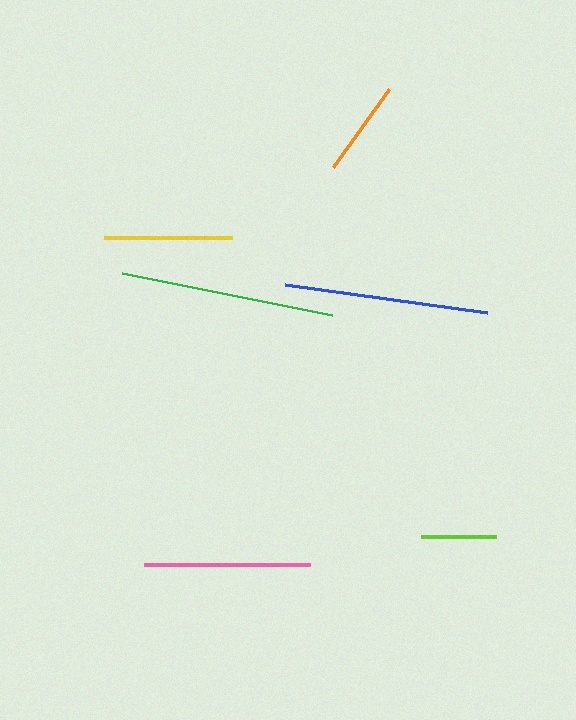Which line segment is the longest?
The green line is the longest at approximately 214 pixels.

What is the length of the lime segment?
The lime segment is approximately 75 pixels long.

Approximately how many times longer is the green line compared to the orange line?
The green line is approximately 2.2 times the length of the orange line.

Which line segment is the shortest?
The lime line is the shortest at approximately 75 pixels.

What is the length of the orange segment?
The orange segment is approximately 96 pixels long.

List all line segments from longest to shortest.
From longest to shortest: green, blue, pink, yellow, orange, lime.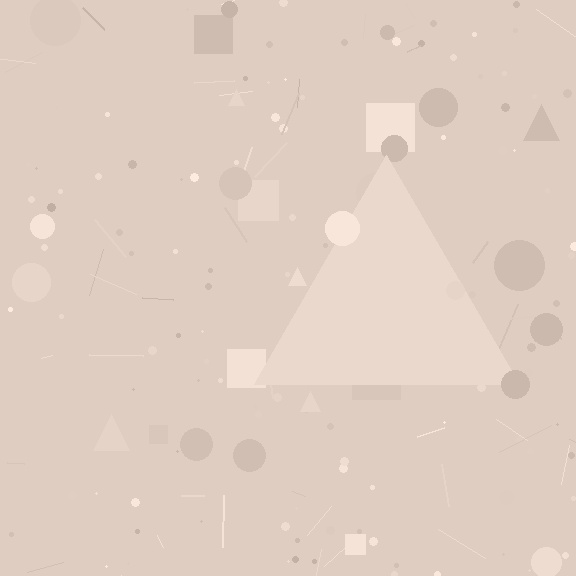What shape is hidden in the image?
A triangle is hidden in the image.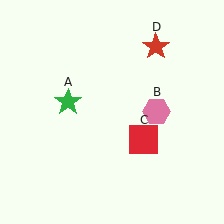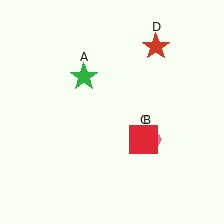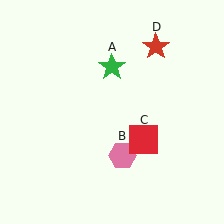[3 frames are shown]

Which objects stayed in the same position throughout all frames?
Red square (object C) and red star (object D) remained stationary.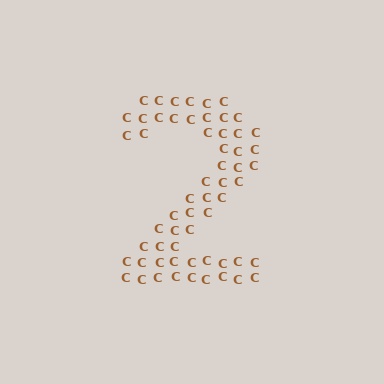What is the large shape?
The large shape is the digit 2.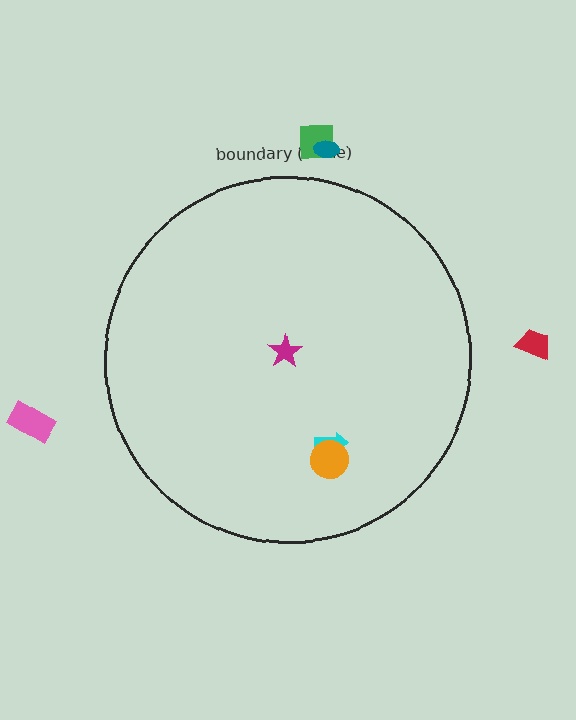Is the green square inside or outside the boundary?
Outside.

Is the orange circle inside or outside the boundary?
Inside.